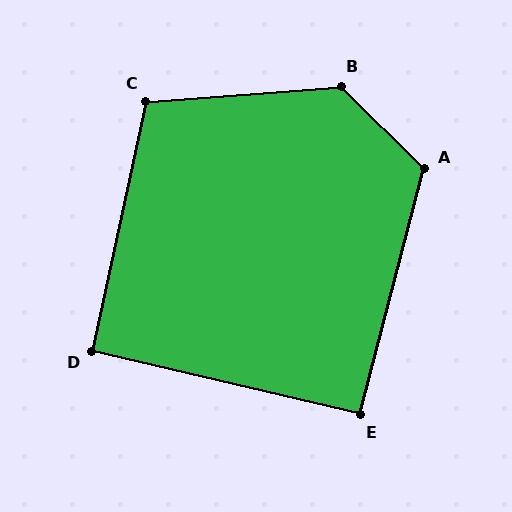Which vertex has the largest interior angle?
B, at approximately 131 degrees.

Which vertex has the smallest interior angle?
D, at approximately 91 degrees.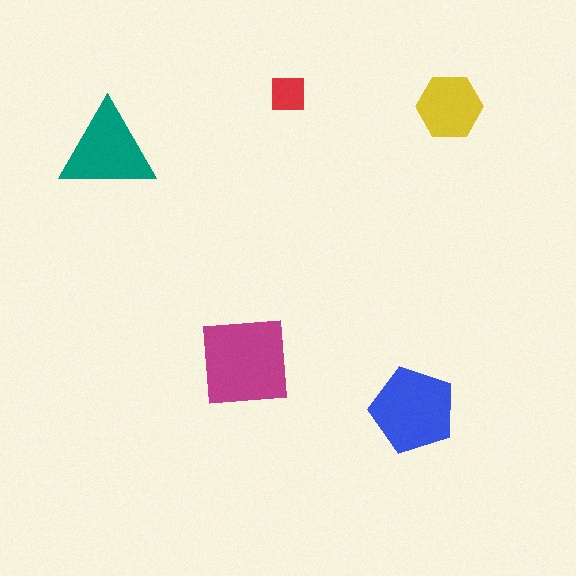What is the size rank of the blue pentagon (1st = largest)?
2nd.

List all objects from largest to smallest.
The magenta square, the blue pentagon, the teal triangle, the yellow hexagon, the red square.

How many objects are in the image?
There are 5 objects in the image.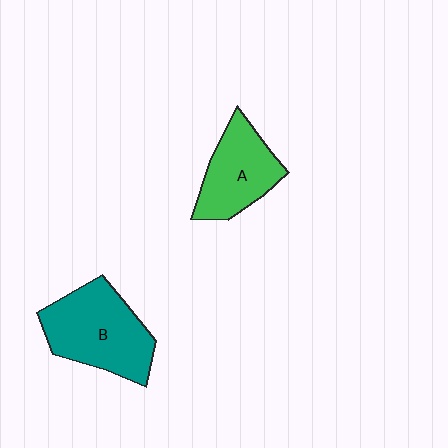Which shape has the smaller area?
Shape A (green).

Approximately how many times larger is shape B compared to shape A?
Approximately 1.3 times.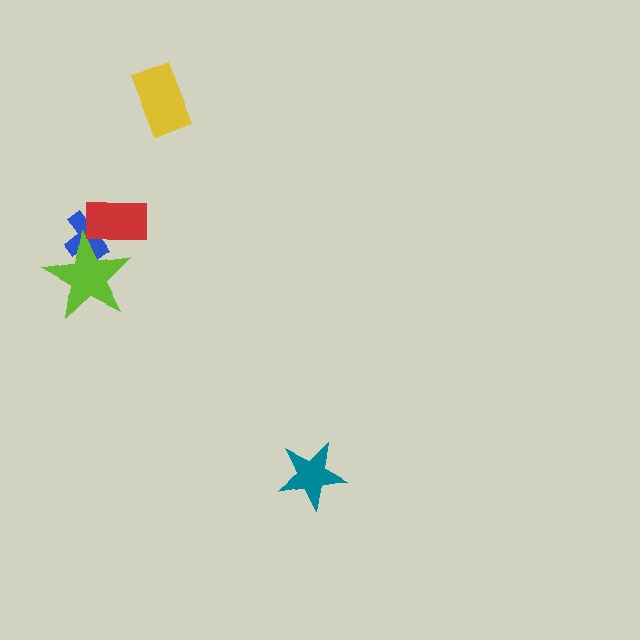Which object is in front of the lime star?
The red rectangle is in front of the lime star.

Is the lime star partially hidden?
Yes, it is partially covered by another shape.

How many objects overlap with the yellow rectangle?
0 objects overlap with the yellow rectangle.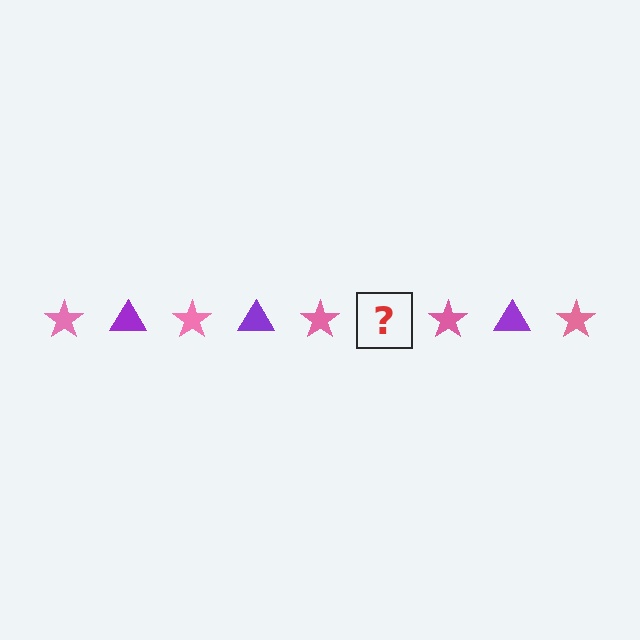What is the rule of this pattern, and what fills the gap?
The rule is that the pattern alternates between pink star and purple triangle. The gap should be filled with a purple triangle.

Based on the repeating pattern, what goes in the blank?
The blank should be a purple triangle.